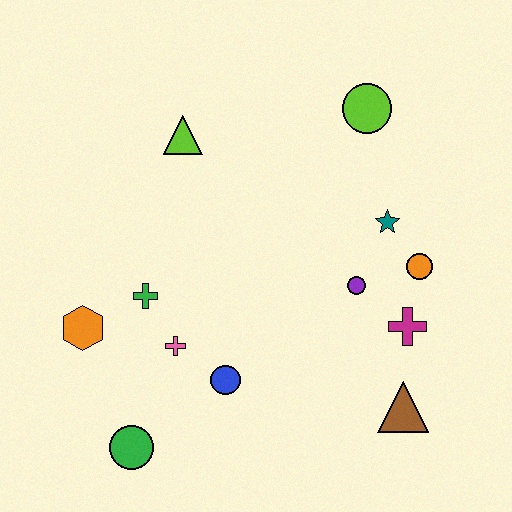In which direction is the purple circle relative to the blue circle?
The purple circle is to the right of the blue circle.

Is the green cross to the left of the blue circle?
Yes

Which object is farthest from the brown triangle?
The lime triangle is farthest from the brown triangle.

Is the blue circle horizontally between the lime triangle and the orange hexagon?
No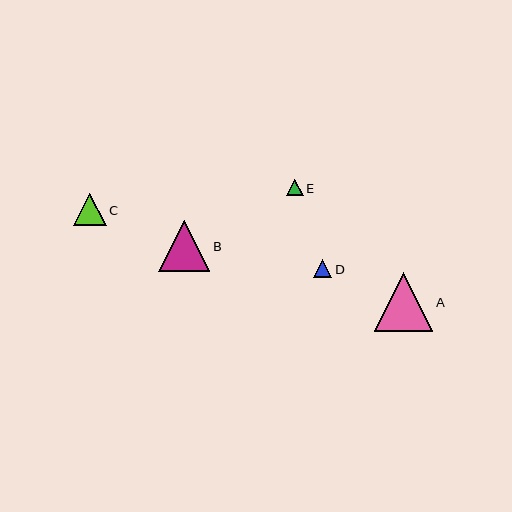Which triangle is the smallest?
Triangle E is the smallest with a size of approximately 16 pixels.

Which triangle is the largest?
Triangle A is the largest with a size of approximately 58 pixels.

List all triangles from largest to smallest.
From largest to smallest: A, B, C, D, E.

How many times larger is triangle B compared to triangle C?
Triangle B is approximately 1.6 times the size of triangle C.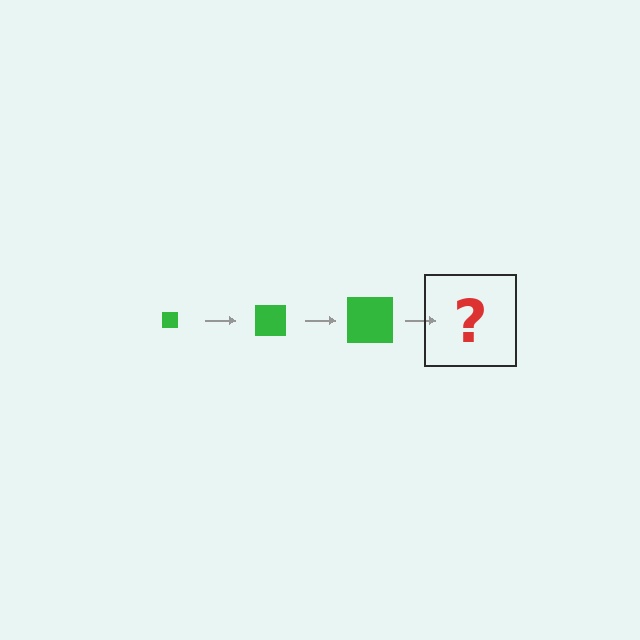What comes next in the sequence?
The next element should be a green square, larger than the previous one.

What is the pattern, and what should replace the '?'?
The pattern is that the square gets progressively larger each step. The '?' should be a green square, larger than the previous one.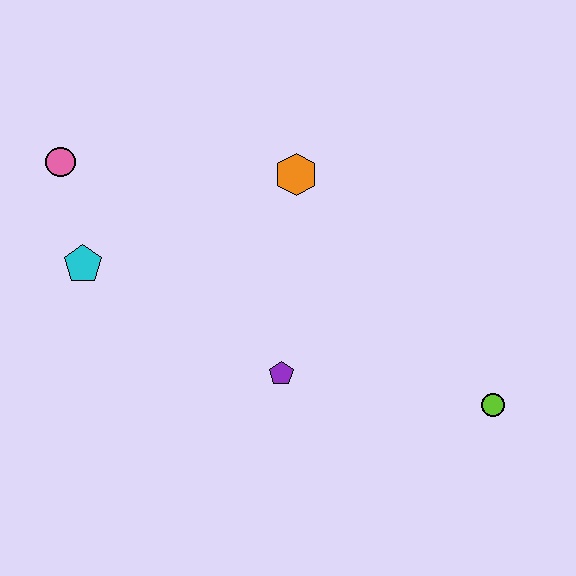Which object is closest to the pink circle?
The cyan pentagon is closest to the pink circle.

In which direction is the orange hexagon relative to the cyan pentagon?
The orange hexagon is to the right of the cyan pentagon.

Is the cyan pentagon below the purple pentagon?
No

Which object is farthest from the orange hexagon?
The lime circle is farthest from the orange hexagon.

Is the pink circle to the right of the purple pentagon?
No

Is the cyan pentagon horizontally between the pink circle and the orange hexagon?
Yes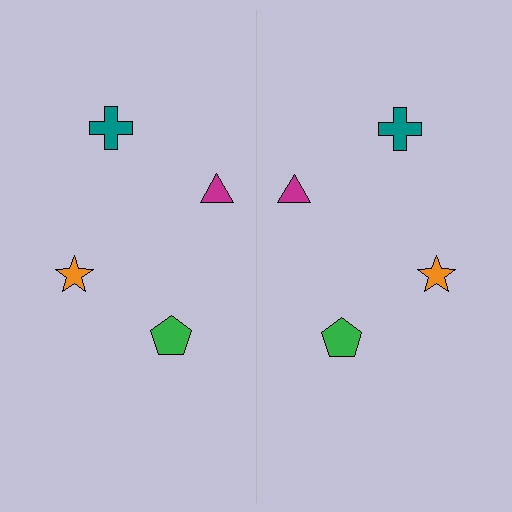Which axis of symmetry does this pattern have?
The pattern has a vertical axis of symmetry running through the center of the image.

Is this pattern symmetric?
Yes, this pattern has bilateral (reflection) symmetry.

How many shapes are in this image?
There are 8 shapes in this image.